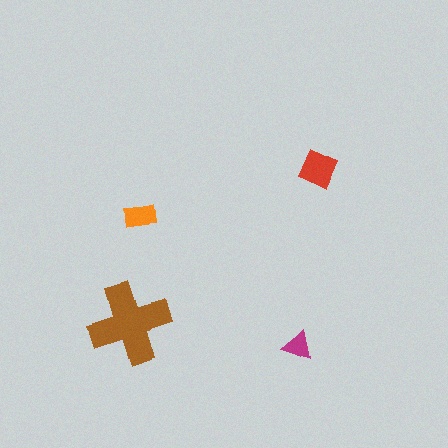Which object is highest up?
The red square is topmost.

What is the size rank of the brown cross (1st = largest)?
1st.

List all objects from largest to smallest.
The brown cross, the red square, the orange rectangle, the magenta triangle.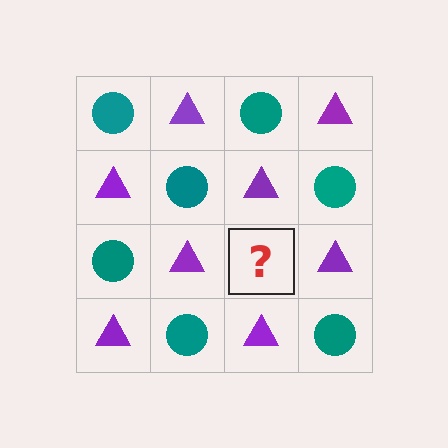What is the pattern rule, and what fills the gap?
The rule is that it alternates teal circle and purple triangle in a checkerboard pattern. The gap should be filled with a teal circle.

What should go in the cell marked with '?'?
The missing cell should contain a teal circle.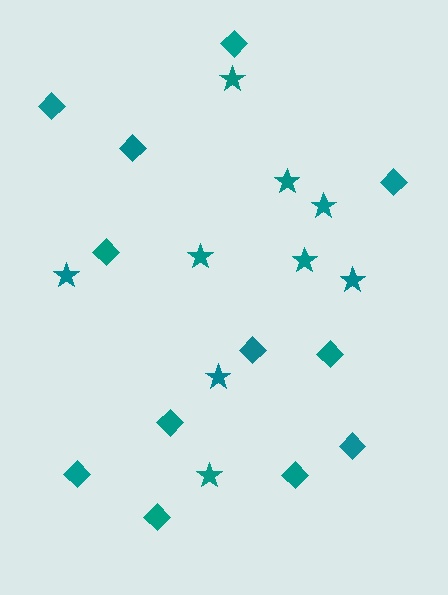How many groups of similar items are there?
There are 2 groups: one group of stars (9) and one group of diamonds (12).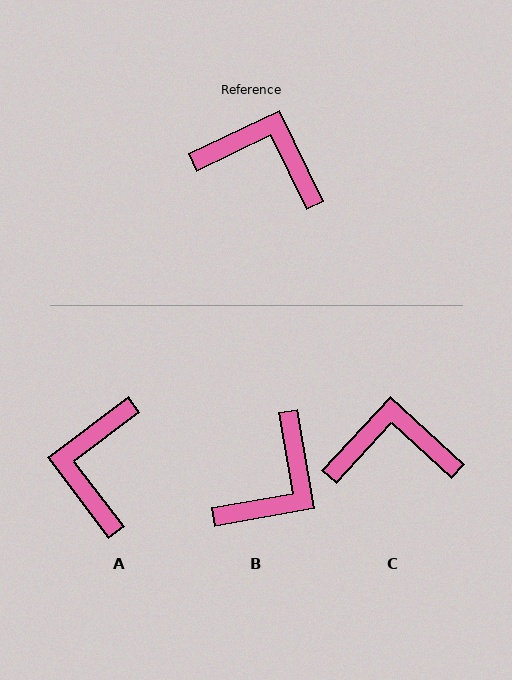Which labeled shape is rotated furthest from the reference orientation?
B, about 106 degrees away.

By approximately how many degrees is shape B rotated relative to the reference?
Approximately 106 degrees clockwise.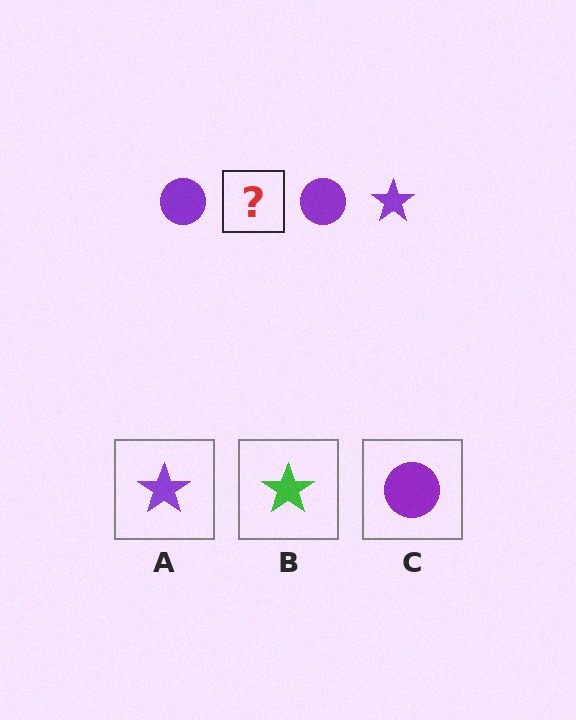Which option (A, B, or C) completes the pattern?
A.